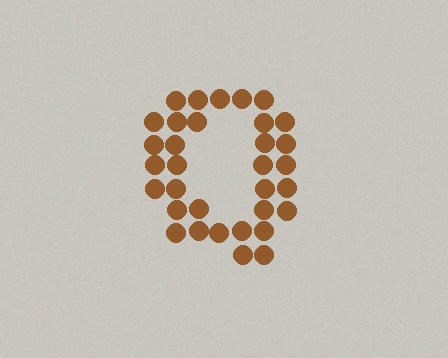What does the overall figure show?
The overall figure shows the letter Q.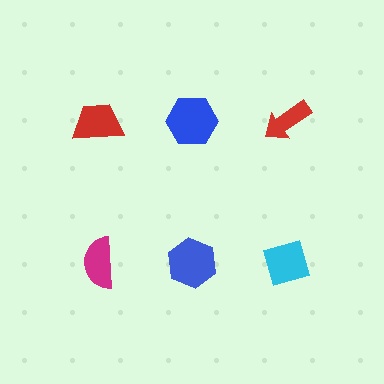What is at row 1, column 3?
A red arrow.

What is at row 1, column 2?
A blue hexagon.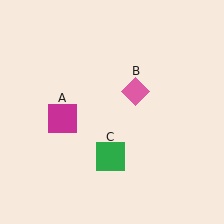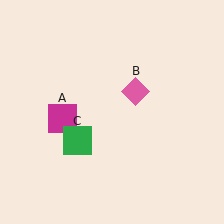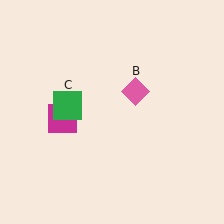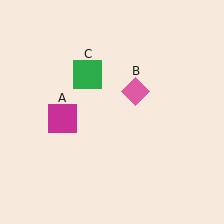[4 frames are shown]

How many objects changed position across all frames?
1 object changed position: green square (object C).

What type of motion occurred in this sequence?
The green square (object C) rotated clockwise around the center of the scene.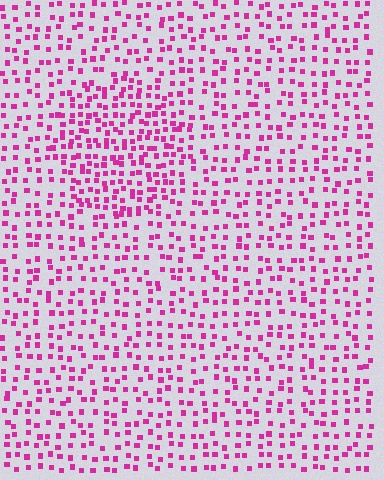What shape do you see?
I see a circle.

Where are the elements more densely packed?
The elements are more densely packed inside the circle boundary.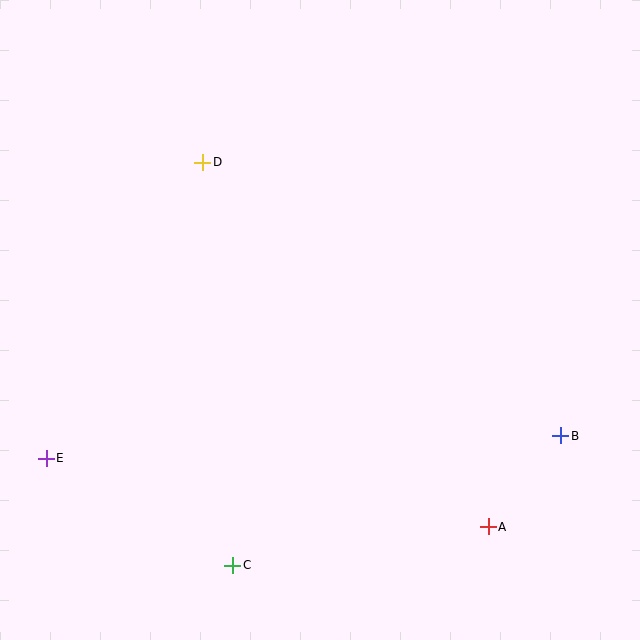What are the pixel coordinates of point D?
Point D is at (203, 162).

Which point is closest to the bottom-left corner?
Point E is closest to the bottom-left corner.